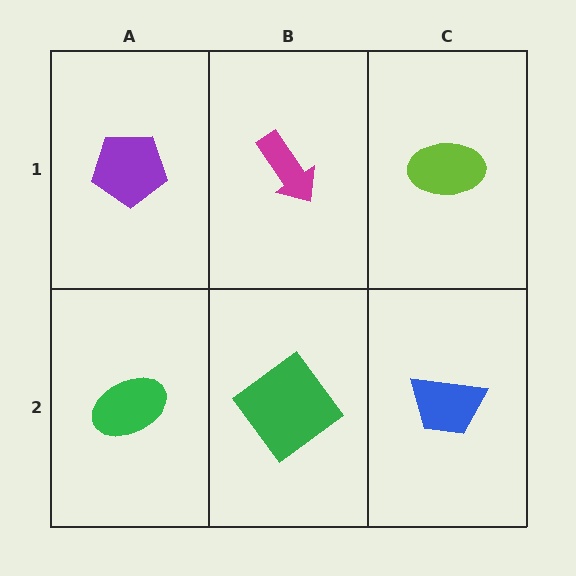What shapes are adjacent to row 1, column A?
A green ellipse (row 2, column A), a magenta arrow (row 1, column B).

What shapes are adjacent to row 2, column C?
A lime ellipse (row 1, column C), a green diamond (row 2, column B).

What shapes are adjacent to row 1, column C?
A blue trapezoid (row 2, column C), a magenta arrow (row 1, column B).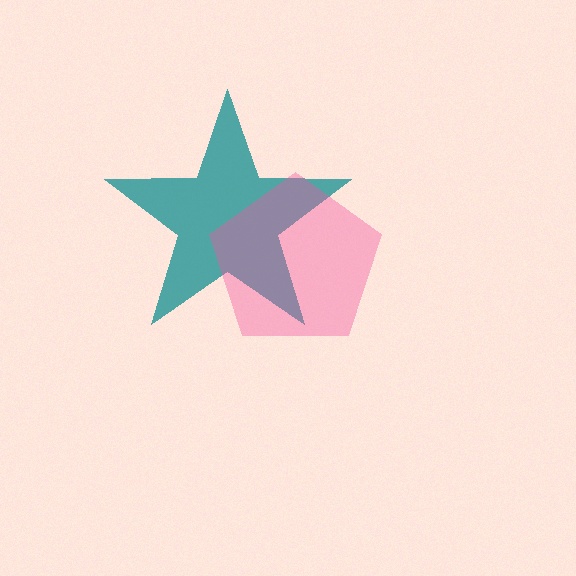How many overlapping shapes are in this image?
There are 2 overlapping shapes in the image.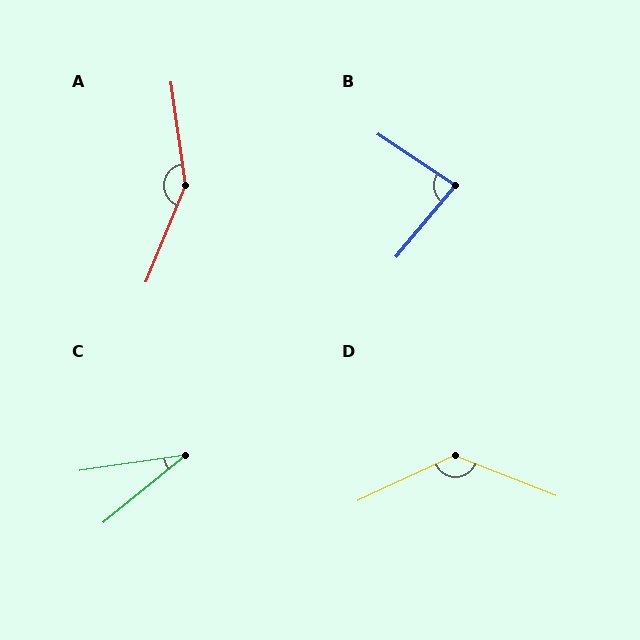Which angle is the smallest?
C, at approximately 31 degrees.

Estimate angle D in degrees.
Approximately 134 degrees.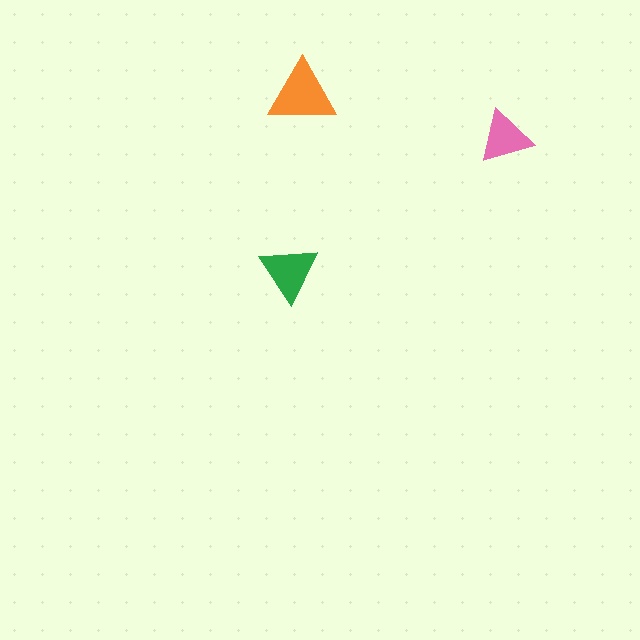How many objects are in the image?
There are 3 objects in the image.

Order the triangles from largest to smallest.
the orange one, the green one, the pink one.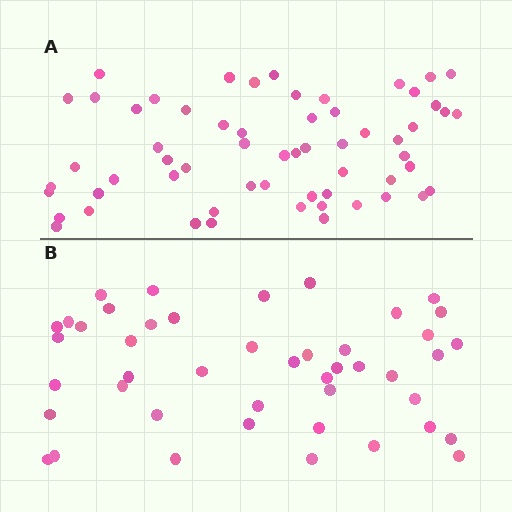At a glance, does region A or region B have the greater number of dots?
Region A (the top region) has more dots.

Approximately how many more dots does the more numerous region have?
Region A has approximately 15 more dots than region B.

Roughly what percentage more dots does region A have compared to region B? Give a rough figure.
About 35% more.